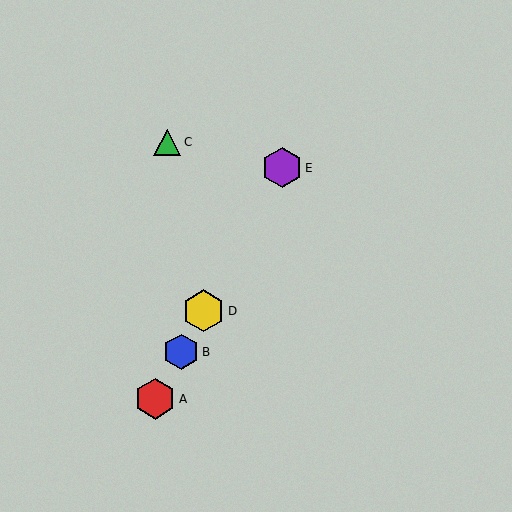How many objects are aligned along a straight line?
4 objects (A, B, D, E) are aligned along a straight line.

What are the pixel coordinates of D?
Object D is at (204, 311).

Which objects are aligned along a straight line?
Objects A, B, D, E are aligned along a straight line.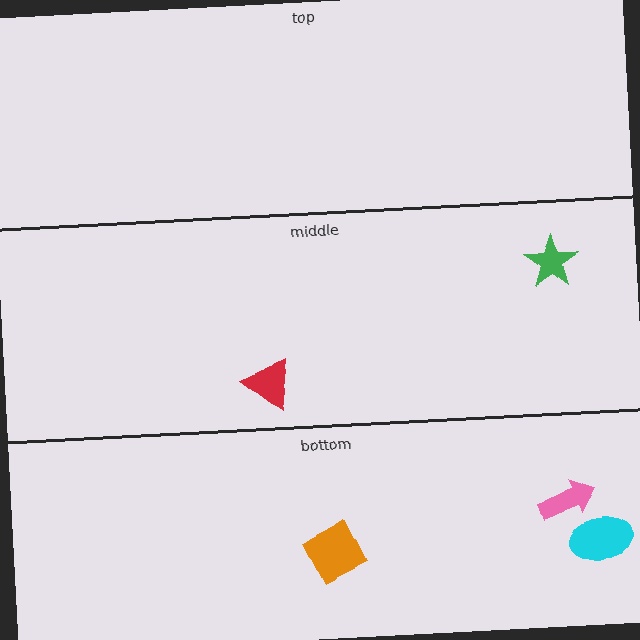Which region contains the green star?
The middle region.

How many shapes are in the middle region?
2.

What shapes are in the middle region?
The red triangle, the green star.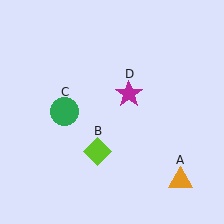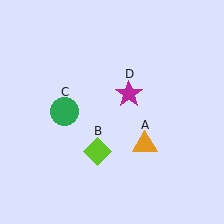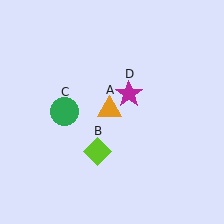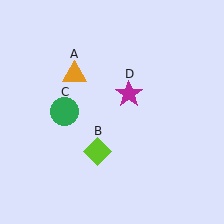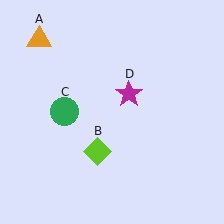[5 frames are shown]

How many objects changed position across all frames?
1 object changed position: orange triangle (object A).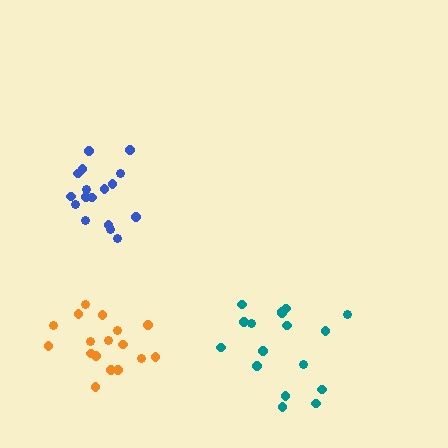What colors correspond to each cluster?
The clusters are colored: orange, blue, teal.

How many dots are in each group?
Group 1: 17 dots, Group 2: 17 dots, Group 3: 17 dots (51 total).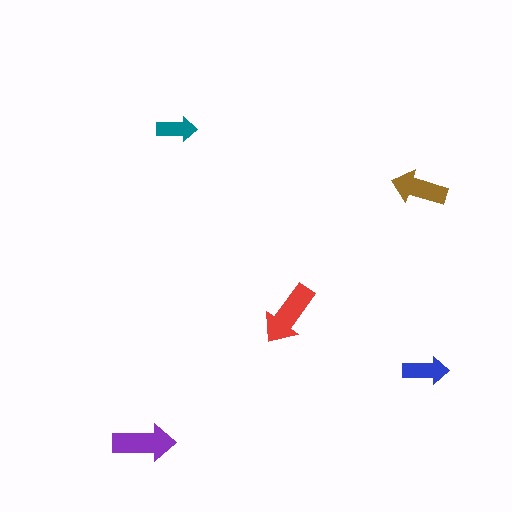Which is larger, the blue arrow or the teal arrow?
The blue one.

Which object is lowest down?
The purple arrow is bottommost.